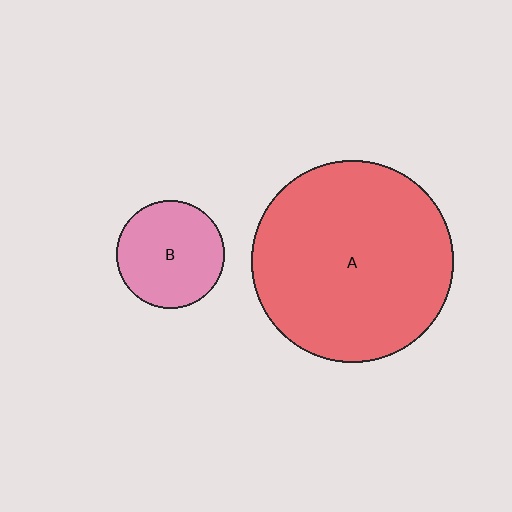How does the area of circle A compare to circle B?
Approximately 3.5 times.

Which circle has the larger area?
Circle A (red).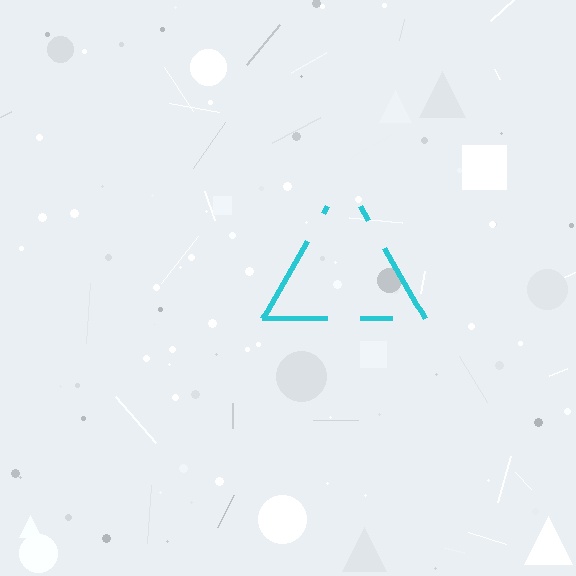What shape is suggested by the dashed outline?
The dashed outline suggests a triangle.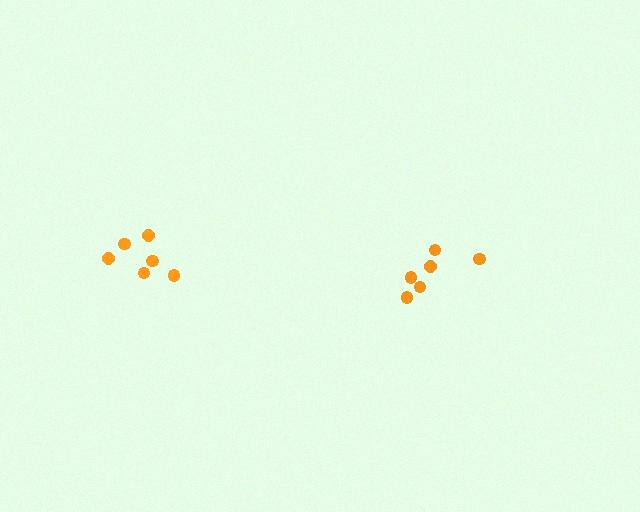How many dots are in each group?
Group 1: 6 dots, Group 2: 6 dots (12 total).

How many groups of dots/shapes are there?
There are 2 groups.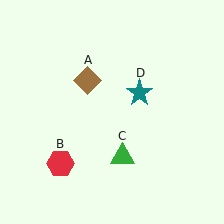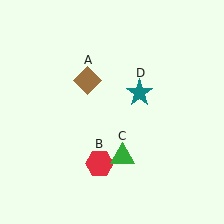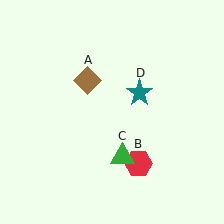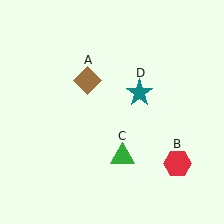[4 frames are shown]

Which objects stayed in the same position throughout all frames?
Brown diamond (object A) and green triangle (object C) and teal star (object D) remained stationary.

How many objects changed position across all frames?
1 object changed position: red hexagon (object B).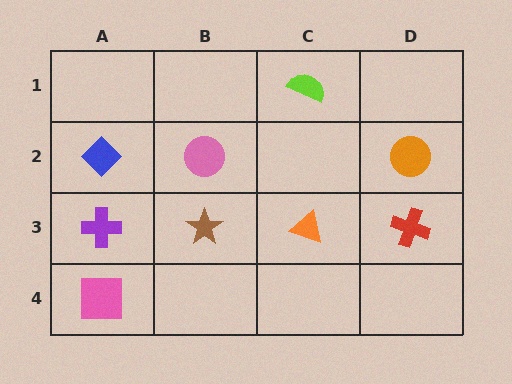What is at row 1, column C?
A lime semicircle.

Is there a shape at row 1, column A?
No, that cell is empty.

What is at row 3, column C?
An orange triangle.